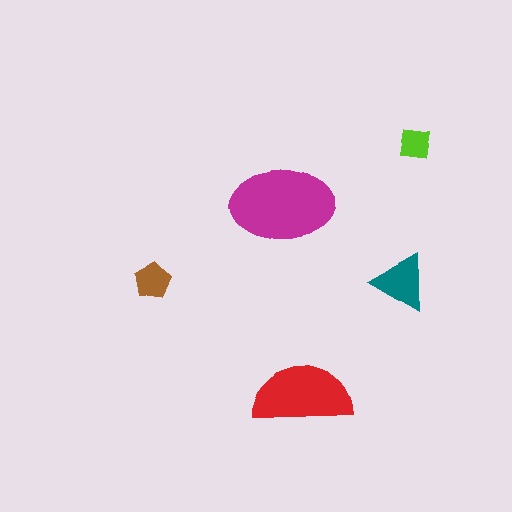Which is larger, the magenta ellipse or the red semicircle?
The magenta ellipse.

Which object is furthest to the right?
The lime square is rightmost.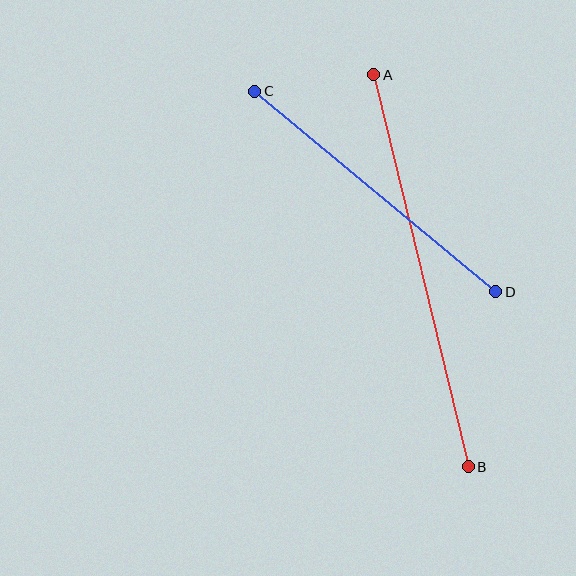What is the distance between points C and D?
The distance is approximately 314 pixels.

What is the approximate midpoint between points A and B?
The midpoint is at approximately (421, 271) pixels.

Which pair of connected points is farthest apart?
Points A and B are farthest apart.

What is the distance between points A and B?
The distance is approximately 404 pixels.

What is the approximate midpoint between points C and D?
The midpoint is at approximately (375, 191) pixels.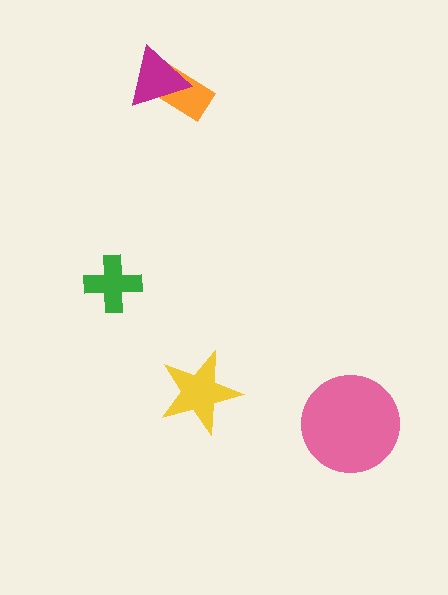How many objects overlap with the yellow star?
0 objects overlap with the yellow star.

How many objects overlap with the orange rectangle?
1 object overlaps with the orange rectangle.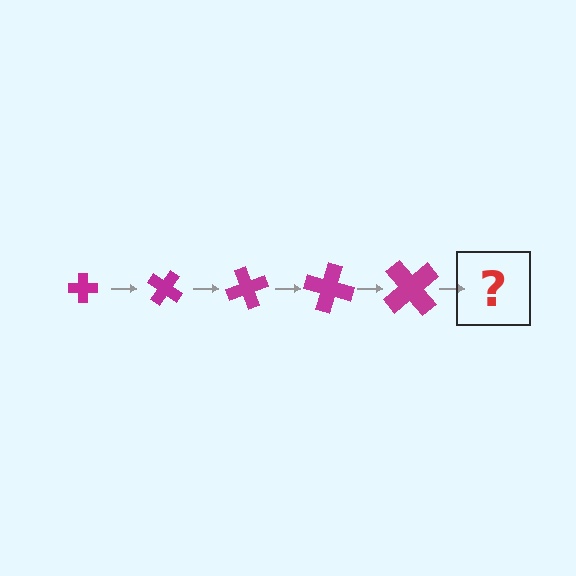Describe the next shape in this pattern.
It should be a cross, larger than the previous one and rotated 175 degrees from the start.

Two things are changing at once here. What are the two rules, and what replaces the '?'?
The two rules are that the cross grows larger each step and it rotates 35 degrees each step. The '?' should be a cross, larger than the previous one and rotated 175 degrees from the start.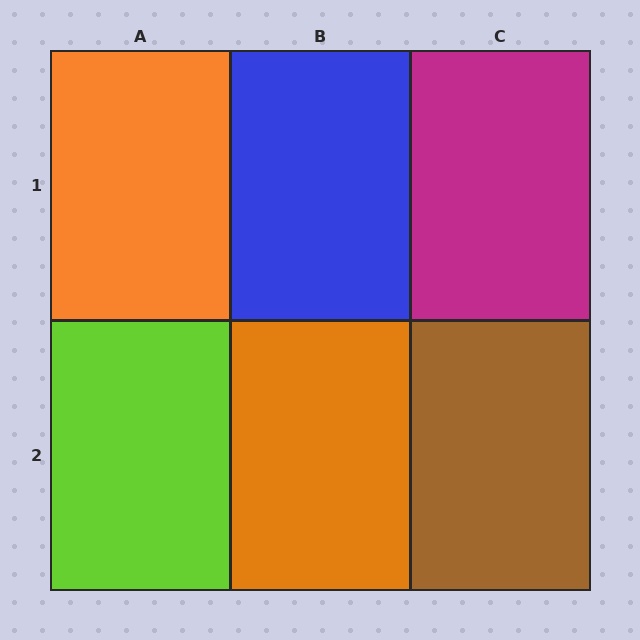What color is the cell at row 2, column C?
Brown.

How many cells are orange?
2 cells are orange.